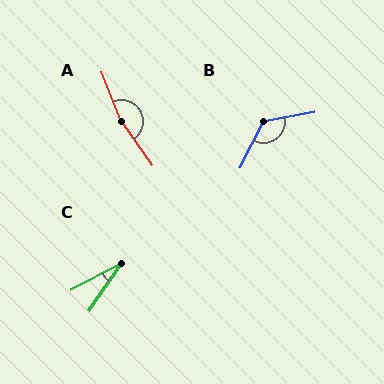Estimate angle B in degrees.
Approximately 127 degrees.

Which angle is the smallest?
C, at approximately 27 degrees.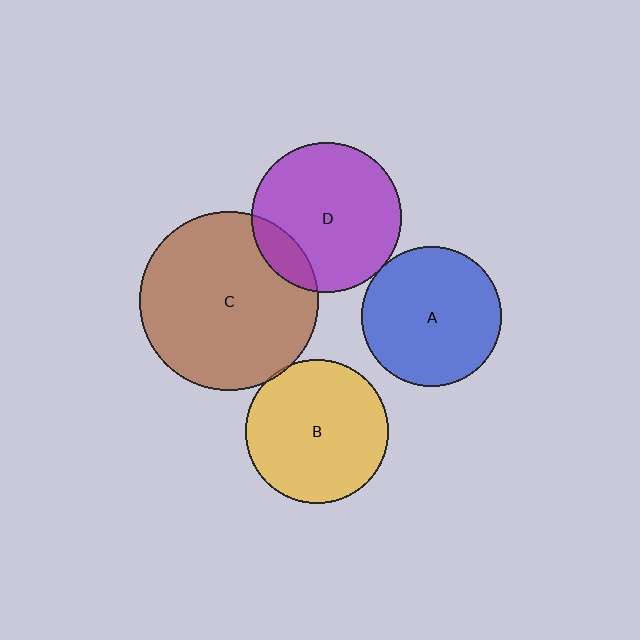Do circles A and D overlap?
Yes.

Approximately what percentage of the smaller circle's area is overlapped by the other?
Approximately 5%.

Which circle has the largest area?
Circle C (brown).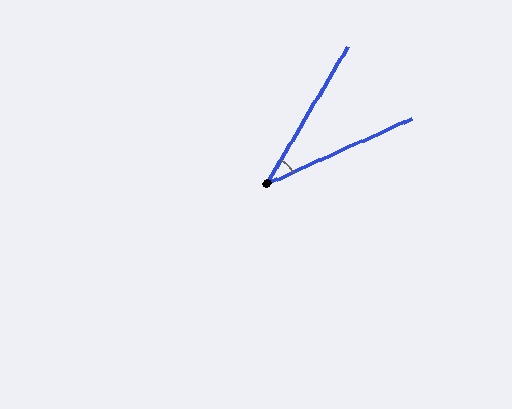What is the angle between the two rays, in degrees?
Approximately 35 degrees.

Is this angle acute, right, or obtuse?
It is acute.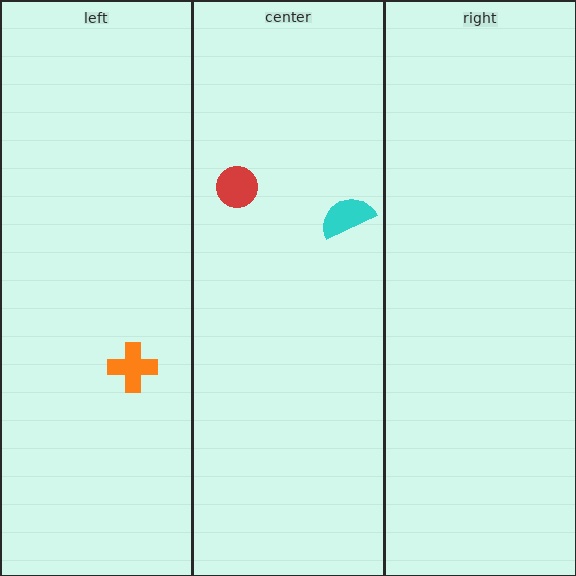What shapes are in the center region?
The red circle, the cyan semicircle.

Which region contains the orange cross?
The left region.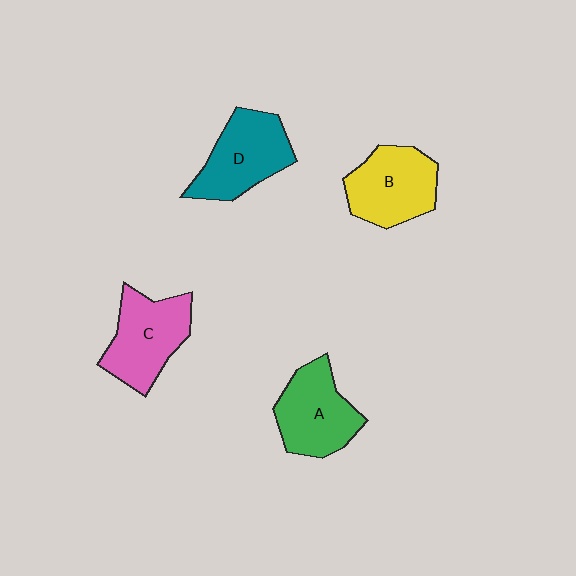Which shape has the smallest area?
Shape A (green).